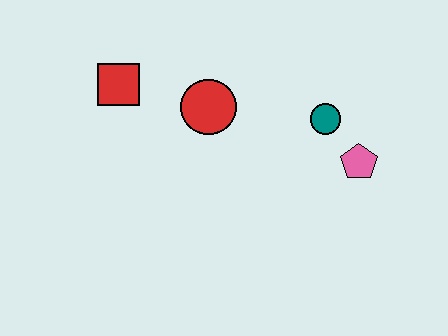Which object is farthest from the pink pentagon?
The red square is farthest from the pink pentagon.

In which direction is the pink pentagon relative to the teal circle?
The pink pentagon is below the teal circle.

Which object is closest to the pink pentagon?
The teal circle is closest to the pink pentagon.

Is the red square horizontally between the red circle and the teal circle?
No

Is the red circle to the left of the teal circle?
Yes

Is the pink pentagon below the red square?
Yes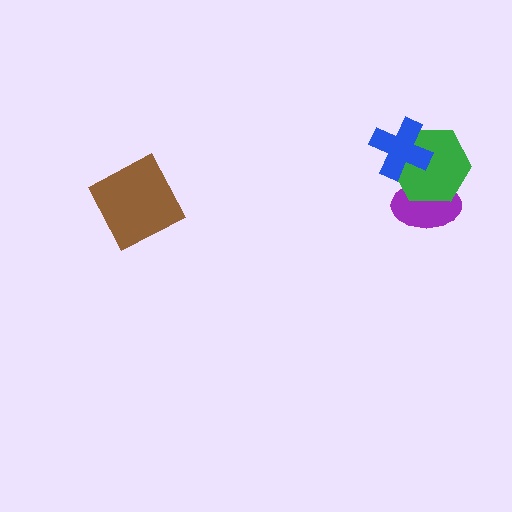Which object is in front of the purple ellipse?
The green hexagon is in front of the purple ellipse.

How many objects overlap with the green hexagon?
2 objects overlap with the green hexagon.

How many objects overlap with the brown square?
0 objects overlap with the brown square.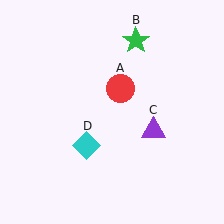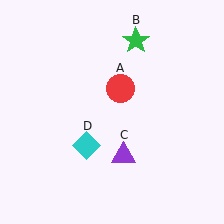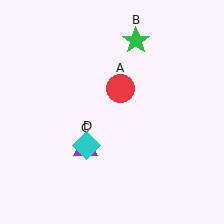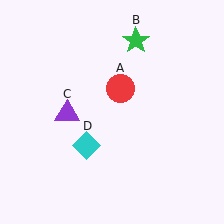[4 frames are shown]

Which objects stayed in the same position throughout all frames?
Red circle (object A) and green star (object B) and cyan diamond (object D) remained stationary.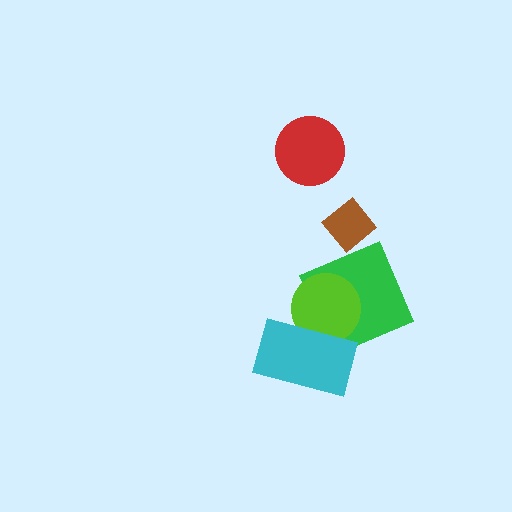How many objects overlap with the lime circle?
2 objects overlap with the lime circle.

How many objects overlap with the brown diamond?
0 objects overlap with the brown diamond.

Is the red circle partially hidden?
No, no other shape covers it.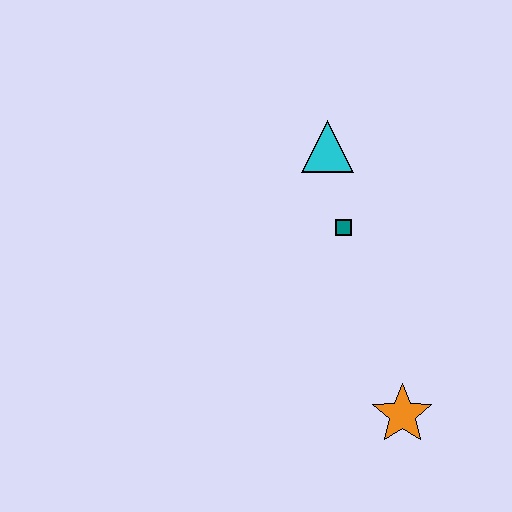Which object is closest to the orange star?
The teal square is closest to the orange star.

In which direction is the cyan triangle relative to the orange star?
The cyan triangle is above the orange star.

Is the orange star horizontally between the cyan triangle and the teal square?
No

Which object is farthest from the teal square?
The orange star is farthest from the teal square.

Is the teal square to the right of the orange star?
No